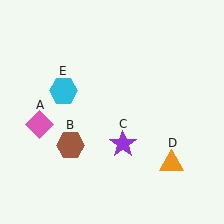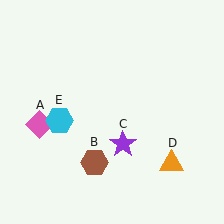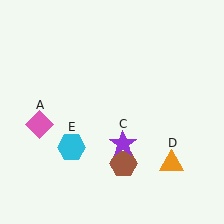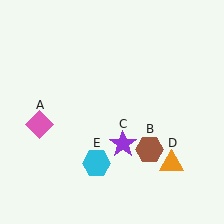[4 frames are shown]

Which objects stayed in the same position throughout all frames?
Pink diamond (object A) and purple star (object C) and orange triangle (object D) remained stationary.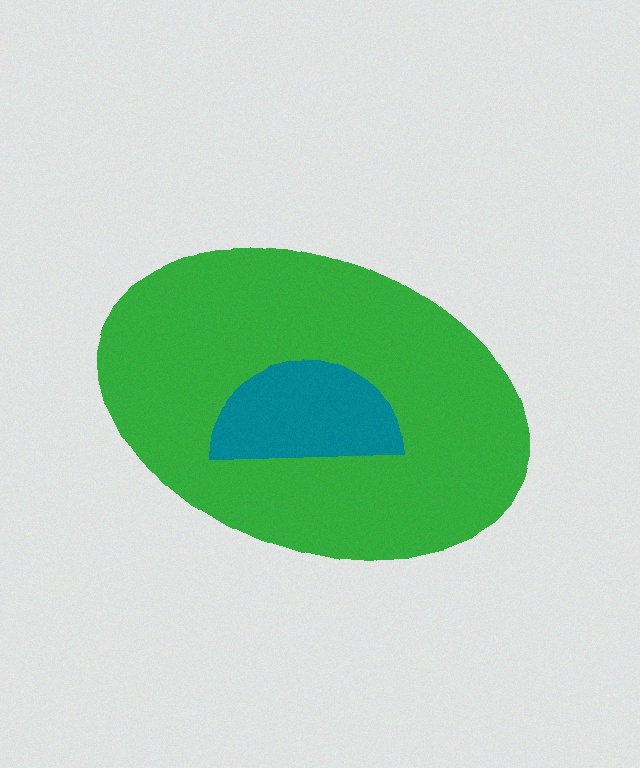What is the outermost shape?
The green ellipse.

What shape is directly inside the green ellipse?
The teal semicircle.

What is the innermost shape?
The teal semicircle.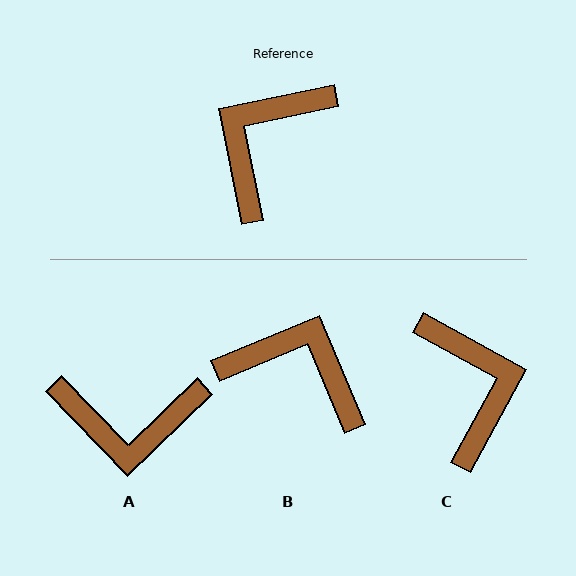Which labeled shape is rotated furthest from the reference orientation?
C, about 130 degrees away.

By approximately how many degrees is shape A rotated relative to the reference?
Approximately 123 degrees counter-clockwise.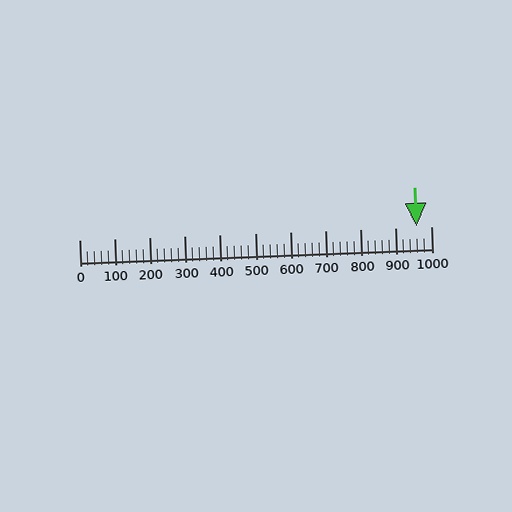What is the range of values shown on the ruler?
The ruler shows values from 0 to 1000.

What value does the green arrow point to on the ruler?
The green arrow points to approximately 958.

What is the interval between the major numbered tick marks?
The major tick marks are spaced 100 units apart.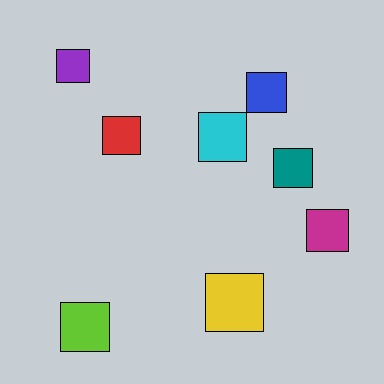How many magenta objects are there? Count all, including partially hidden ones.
There is 1 magenta object.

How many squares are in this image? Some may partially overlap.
There are 8 squares.